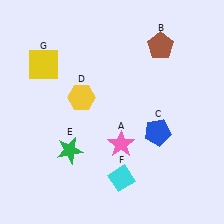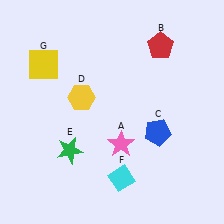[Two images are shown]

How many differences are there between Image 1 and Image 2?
There is 1 difference between the two images.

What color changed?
The pentagon (B) changed from brown in Image 1 to red in Image 2.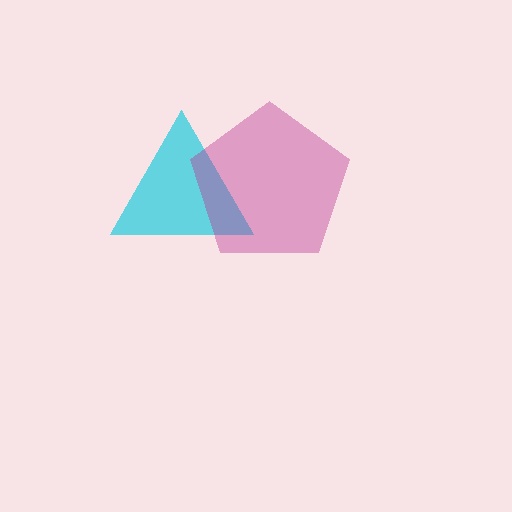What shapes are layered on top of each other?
The layered shapes are: a cyan triangle, a magenta pentagon.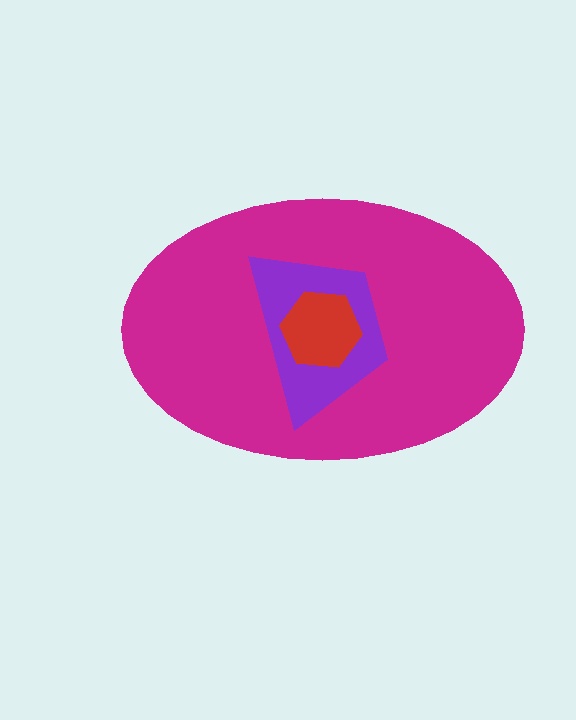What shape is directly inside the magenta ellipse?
The purple trapezoid.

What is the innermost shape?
The red hexagon.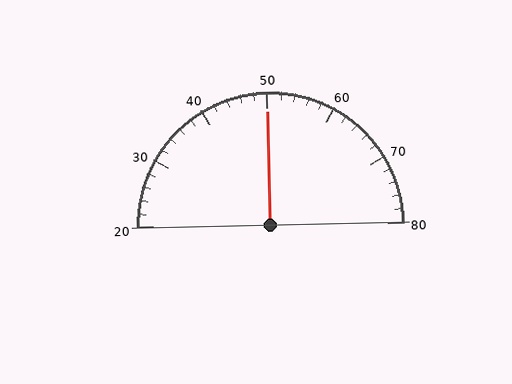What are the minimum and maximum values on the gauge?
The gauge ranges from 20 to 80.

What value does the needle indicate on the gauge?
The needle indicates approximately 50.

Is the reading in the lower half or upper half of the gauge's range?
The reading is in the upper half of the range (20 to 80).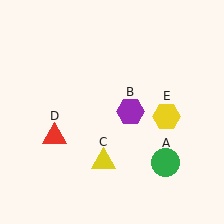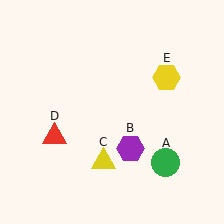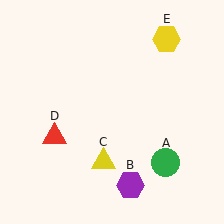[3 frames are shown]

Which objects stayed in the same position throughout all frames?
Green circle (object A) and yellow triangle (object C) and red triangle (object D) remained stationary.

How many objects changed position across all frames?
2 objects changed position: purple hexagon (object B), yellow hexagon (object E).